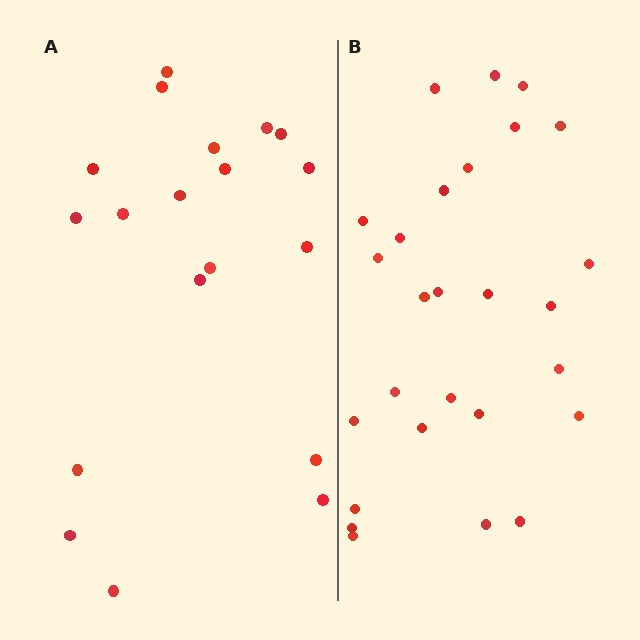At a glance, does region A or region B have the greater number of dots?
Region B (the right region) has more dots.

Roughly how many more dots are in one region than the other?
Region B has roughly 8 or so more dots than region A.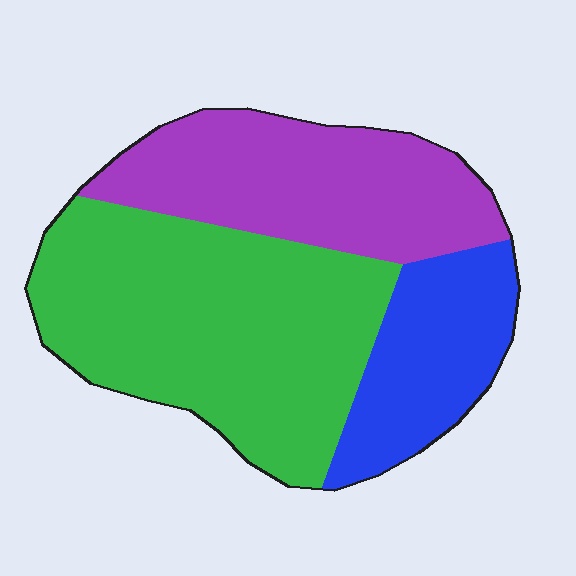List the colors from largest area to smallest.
From largest to smallest: green, purple, blue.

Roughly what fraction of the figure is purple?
Purple takes up about one third (1/3) of the figure.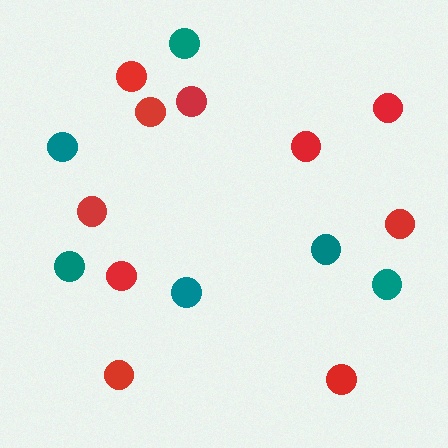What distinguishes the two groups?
There are 2 groups: one group of red circles (10) and one group of teal circles (6).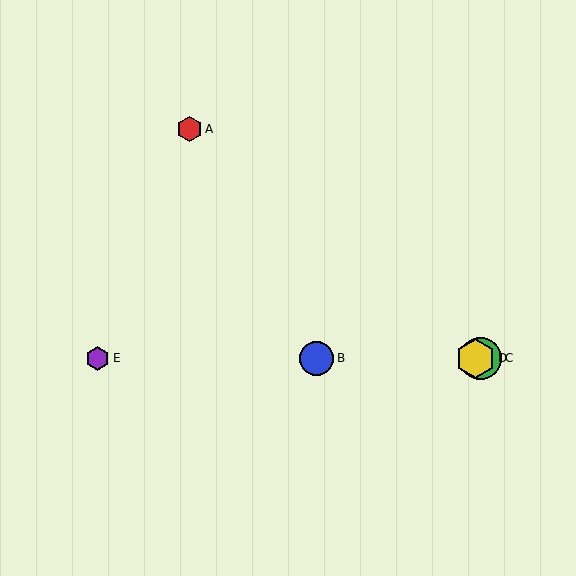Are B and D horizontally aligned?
Yes, both are at y≈358.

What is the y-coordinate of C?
Object C is at y≈358.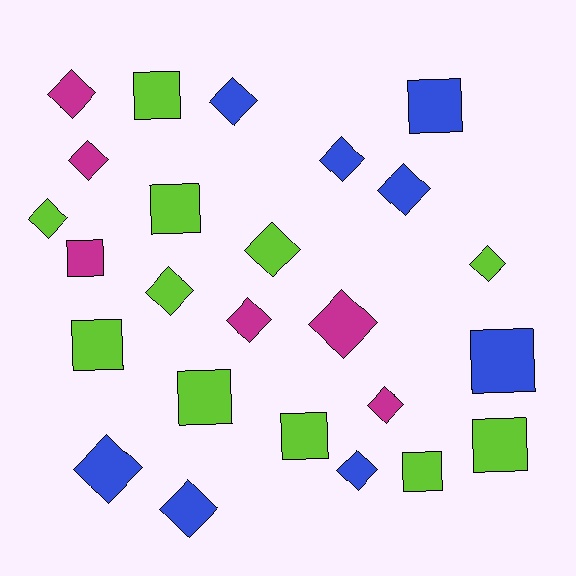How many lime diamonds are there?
There are 4 lime diamonds.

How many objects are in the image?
There are 25 objects.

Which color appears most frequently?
Lime, with 11 objects.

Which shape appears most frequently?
Diamond, with 15 objects.